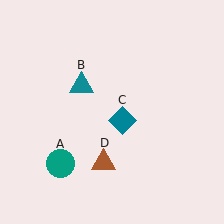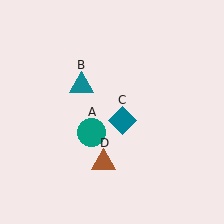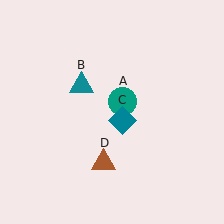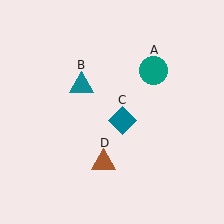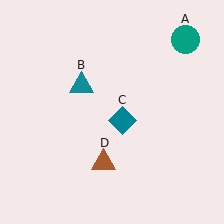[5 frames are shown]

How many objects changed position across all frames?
1 object changed position: teal circle (object A).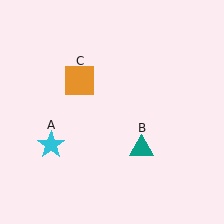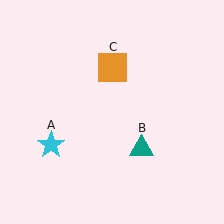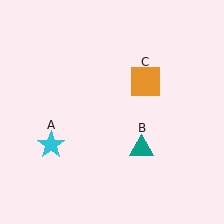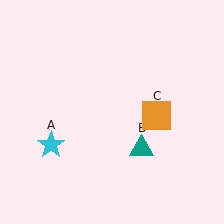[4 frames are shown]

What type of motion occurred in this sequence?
The orange square (object C) rotated clockwise around the center of the scene.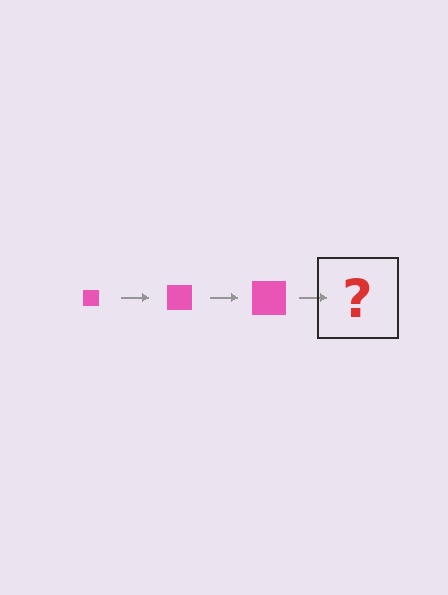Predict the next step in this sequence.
The next step is a pink square, larger than the previous one.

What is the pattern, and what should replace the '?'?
The pattern is that the square gets progressively larger each step. The '?' should be a pink square, larger than the previous one.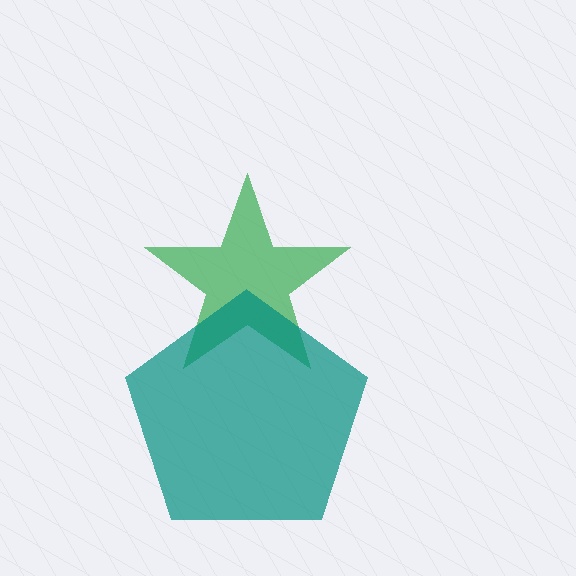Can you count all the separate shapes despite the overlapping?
Yes, there are 2 separate shapes.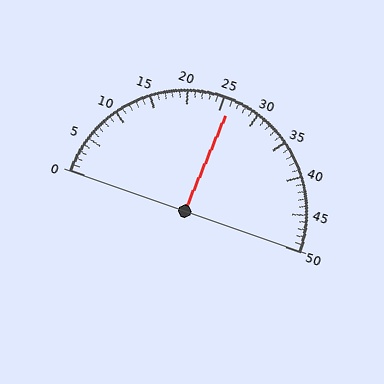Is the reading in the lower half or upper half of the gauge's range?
The reading is in the upper half of the range (0 to 50).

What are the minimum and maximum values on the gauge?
The gauge ranges from 0 to 50.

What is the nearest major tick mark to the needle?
The nearest major tick mark is 25.